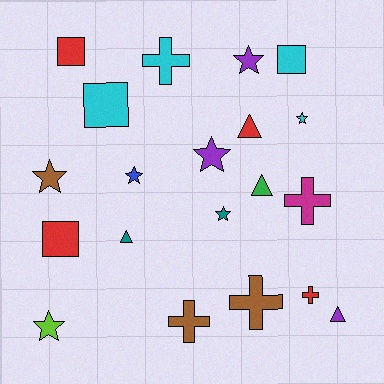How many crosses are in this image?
There are 5 crosses.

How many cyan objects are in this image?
There are 4 cyan objects.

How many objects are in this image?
There are 20 objects.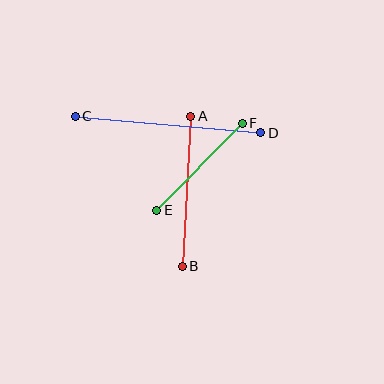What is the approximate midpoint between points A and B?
The midpoint is at approximately (186, 191) pixels.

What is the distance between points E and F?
The distance is approximately 122 pixels.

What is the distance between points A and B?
The distance is approximately 150 pixels.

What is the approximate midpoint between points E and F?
The midpoint is at approximately (199, 167) pixels.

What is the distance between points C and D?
The distance is approximately 186 pixels.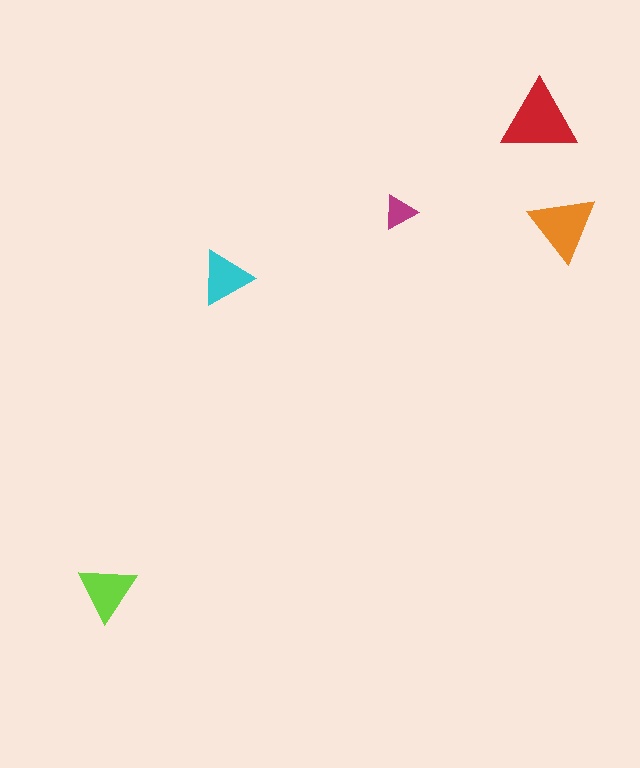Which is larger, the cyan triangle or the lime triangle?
The lime one.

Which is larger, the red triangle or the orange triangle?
The red one.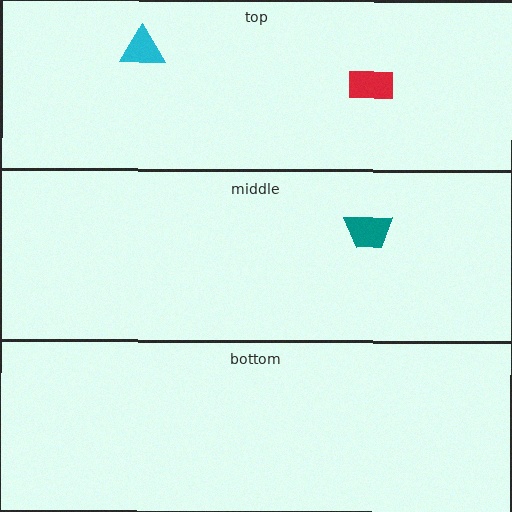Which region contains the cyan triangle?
The top region.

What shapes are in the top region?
The cyan triangle, the red rectangle.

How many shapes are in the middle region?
1.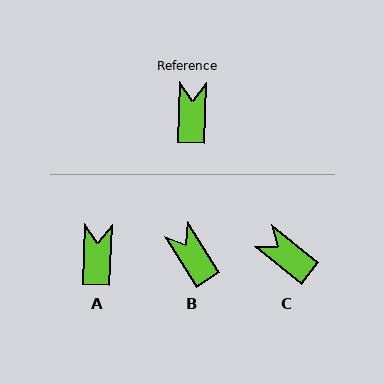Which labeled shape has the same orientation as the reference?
A.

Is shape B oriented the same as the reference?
No, it is off by about 34 degrees.